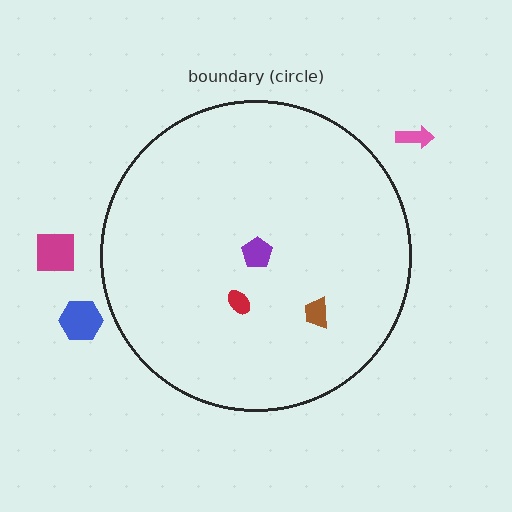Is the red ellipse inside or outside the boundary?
Inside.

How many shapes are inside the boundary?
3 inside, 3 outside.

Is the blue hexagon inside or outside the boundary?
Outside.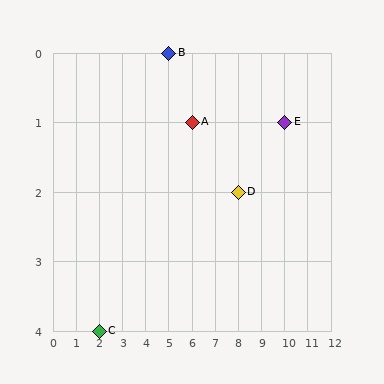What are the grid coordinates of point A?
Point A is at grid coordinates (6, 1).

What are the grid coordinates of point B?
Point B is at grid coordinates (5, 0).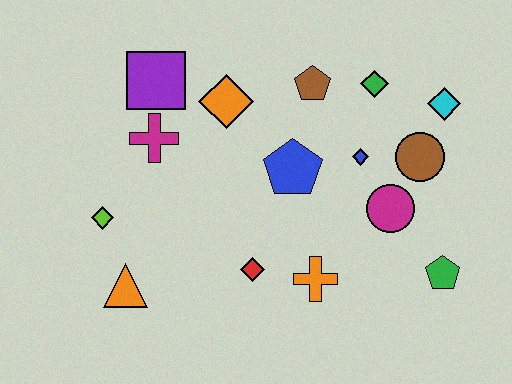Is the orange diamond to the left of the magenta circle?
Yes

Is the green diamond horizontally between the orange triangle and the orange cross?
No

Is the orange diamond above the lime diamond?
Yes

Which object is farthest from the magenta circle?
The lime diamond is farthest from the magenta circle.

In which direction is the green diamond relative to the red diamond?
The green diamond is above the red diamond.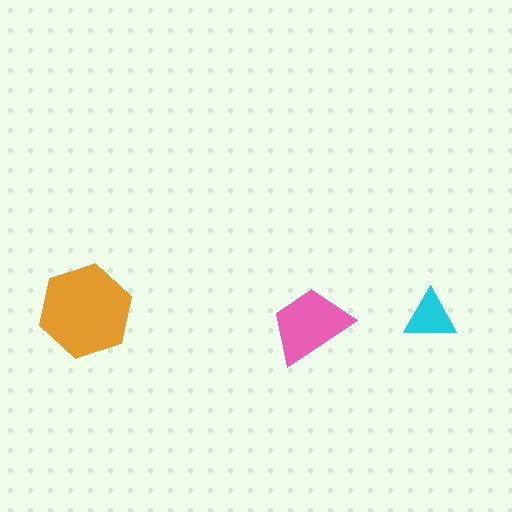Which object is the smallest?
The cyan triangle.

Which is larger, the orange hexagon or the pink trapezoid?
The orange hexagon.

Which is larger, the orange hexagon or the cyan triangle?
The orange hexagon.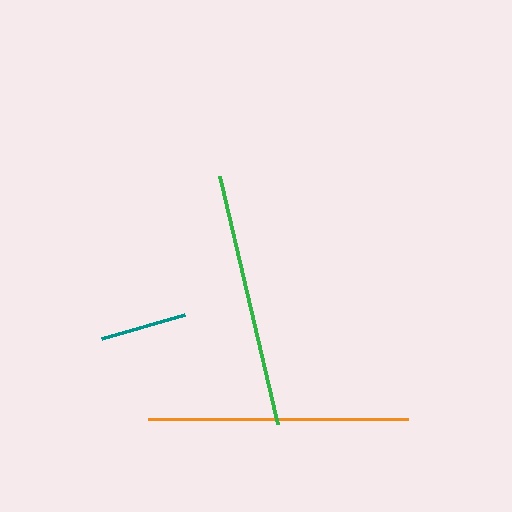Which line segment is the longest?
The orange line is the longest at approximately 260 pixels.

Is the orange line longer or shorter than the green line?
The orange line is longer than the green line.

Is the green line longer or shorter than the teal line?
The green line is longer than the teal line.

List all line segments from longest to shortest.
From longest to shortest: orange, green, teal.